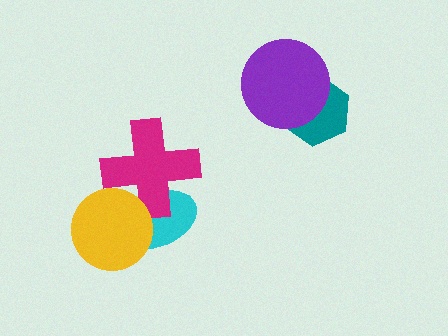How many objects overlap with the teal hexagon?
1 object overlaps with the teal hexagon.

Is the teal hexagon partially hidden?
Yes, it is partially covered by another shape.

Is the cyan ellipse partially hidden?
Yes, it is partially covered by another shape.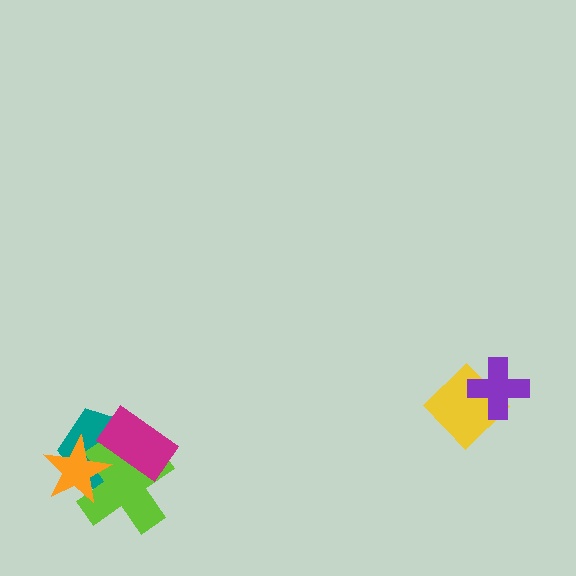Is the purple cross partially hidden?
No, no other shape covers it.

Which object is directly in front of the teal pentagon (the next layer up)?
The lime cross is directly in front of the teal pentagon.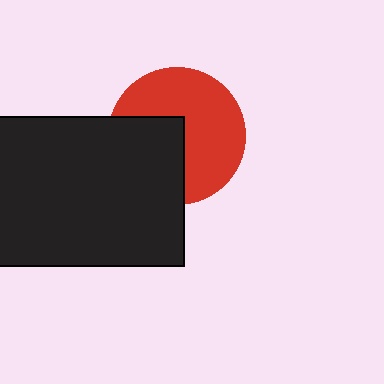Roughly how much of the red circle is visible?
About half of it is visible (roughly 61%).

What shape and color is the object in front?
The object in front is a black rectangle.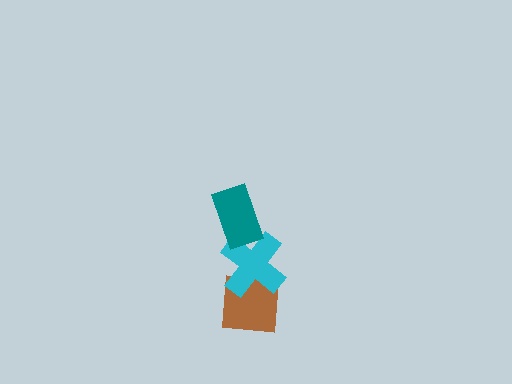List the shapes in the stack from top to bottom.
From top to bottom: the teal rectangle, the cyan cross, the brown square.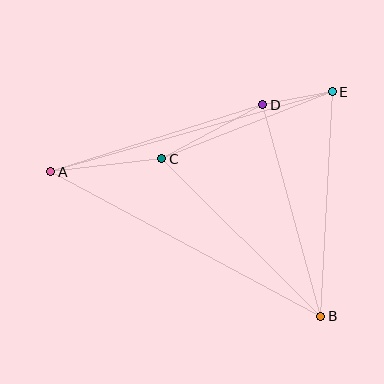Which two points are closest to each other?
Points D and E are closest to each other.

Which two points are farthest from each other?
Points A and B are farthest from each other.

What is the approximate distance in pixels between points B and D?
The distance between B and D is approximately 219 pixels.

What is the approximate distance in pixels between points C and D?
The distance between C and D is approximately 115 pixels.